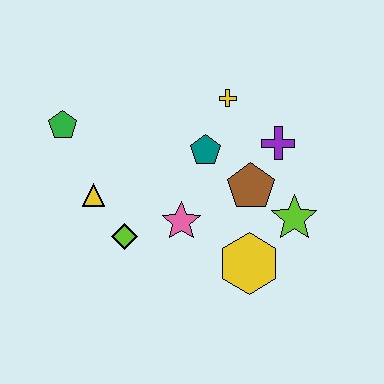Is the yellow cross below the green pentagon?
No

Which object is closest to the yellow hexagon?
The lime star is closest to the yellow hexagon.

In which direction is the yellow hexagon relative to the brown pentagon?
The yellow hexagon is below the brown pentagon.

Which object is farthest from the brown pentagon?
The green pentagon is farthest from the brown pentagon.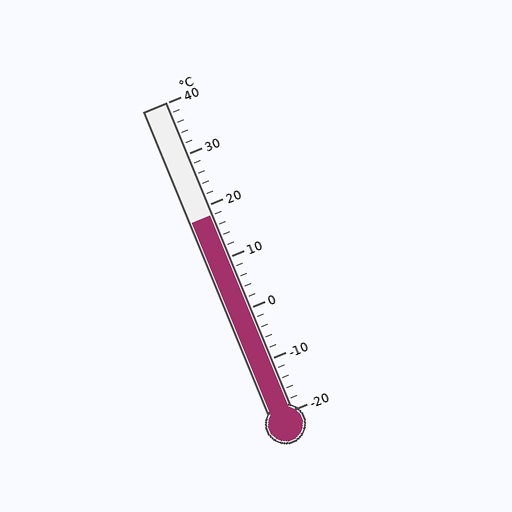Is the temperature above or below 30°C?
The temperature is below 30°C.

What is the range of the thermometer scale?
The thermometer scale ranges from -20°C to 40°C.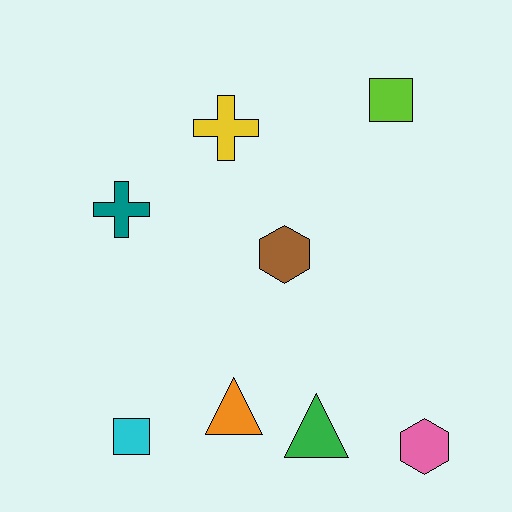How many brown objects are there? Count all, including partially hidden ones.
There is 1 brown object.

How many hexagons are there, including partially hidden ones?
There are 2 hexagons.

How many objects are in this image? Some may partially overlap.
There are 8 objects.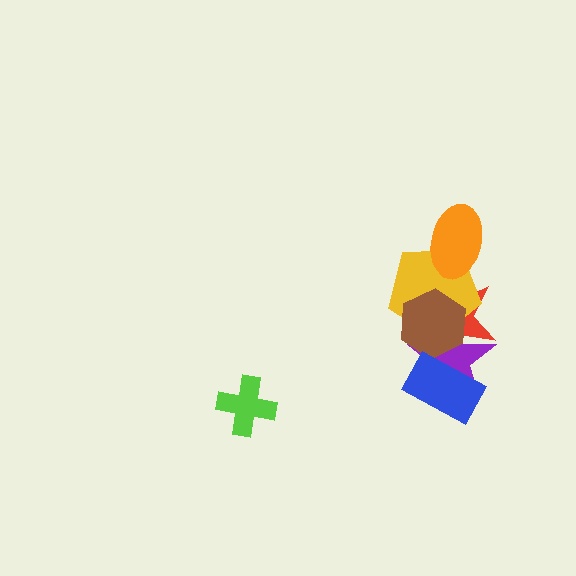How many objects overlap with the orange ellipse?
1 object overlaps with the orange ellipse.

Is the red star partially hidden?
Yes, it is partially covered by another shape.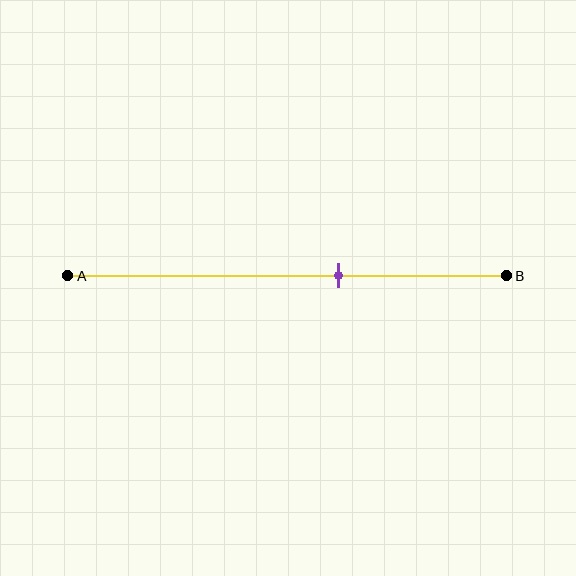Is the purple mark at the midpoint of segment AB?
No, the mark is at about 60% from A, not at the 50% midpoint.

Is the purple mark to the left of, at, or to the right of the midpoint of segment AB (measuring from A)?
The purple mark is to the right of the midpoint of segment AB.